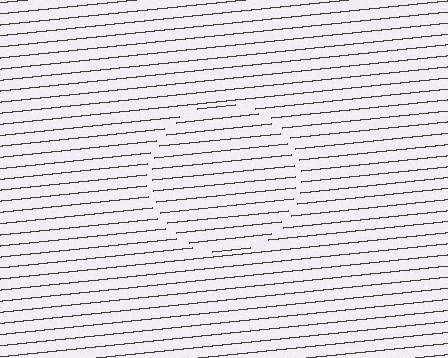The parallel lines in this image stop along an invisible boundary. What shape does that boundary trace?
An illusory circle. The interior of the shape contains the same grating, shifted by half a period — the contour is defined by the phase discontinuity where line-ends from the inner and outer gratings abut.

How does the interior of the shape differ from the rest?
The interior of the shape contains the same grating, shifted by half a period — the contour is defined by the phase discontinuity where line-ends from the inner and outer gratings abut.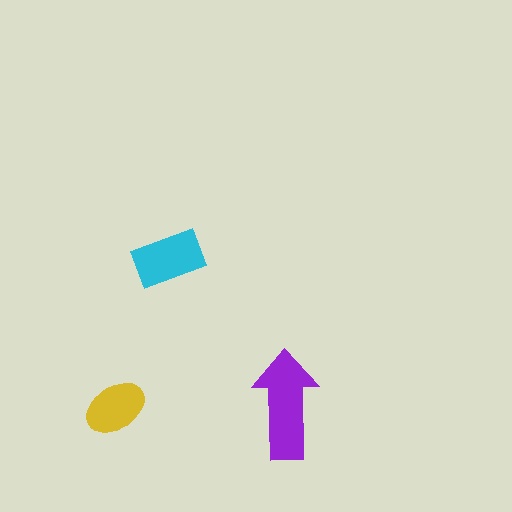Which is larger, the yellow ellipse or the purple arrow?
The purple arrow.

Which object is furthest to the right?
The purple arrow is rightmost.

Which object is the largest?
The purple arrow.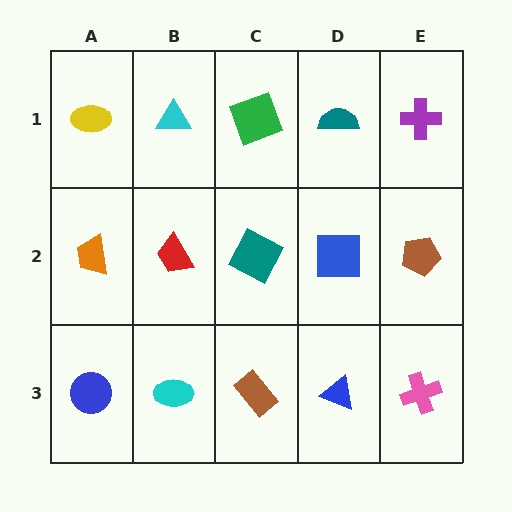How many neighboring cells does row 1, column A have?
2.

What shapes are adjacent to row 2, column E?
A purple cross (row 1, column E), a pink cross (row 3, column E), a blue square (row 2, column D).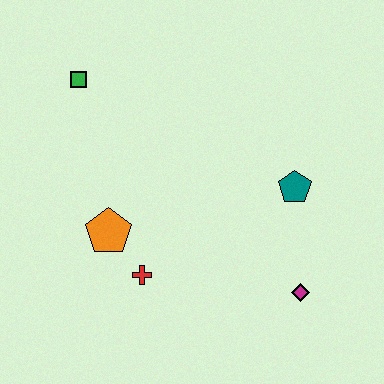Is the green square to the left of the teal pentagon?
Yes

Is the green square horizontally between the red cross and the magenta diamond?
No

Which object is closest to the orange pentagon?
The red cross is closest to the orange pentagon.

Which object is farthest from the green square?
The magenta diamond is farthest from the green square.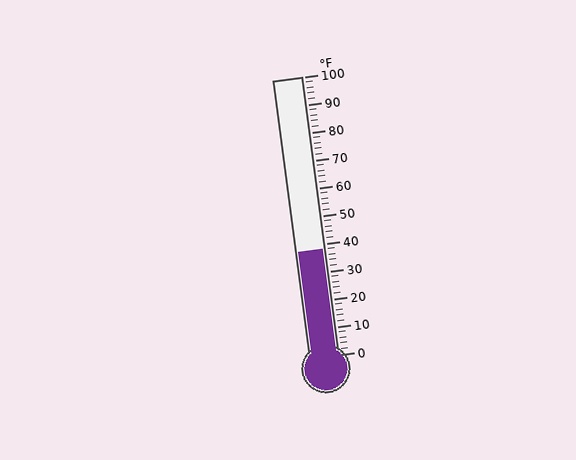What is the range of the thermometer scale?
The thermometer scale ranges from 0°F to 100°F.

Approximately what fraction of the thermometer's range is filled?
The thermometer is filled to approximately 40% of its range.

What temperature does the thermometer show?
The thermometer shows approximately 38°F.